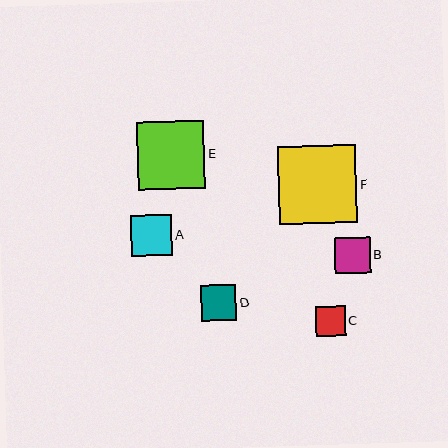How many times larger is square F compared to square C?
Square F is approximately 2.7 times the size of square C.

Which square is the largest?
Square F is the largest with a size of approximately 79 pixels.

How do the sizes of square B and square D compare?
Square B and square D are approximately the same size.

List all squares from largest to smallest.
From largest to smallest: F, E, A, B, D, C.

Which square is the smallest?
Square C is the smallest with a size of approximately 30 pixels.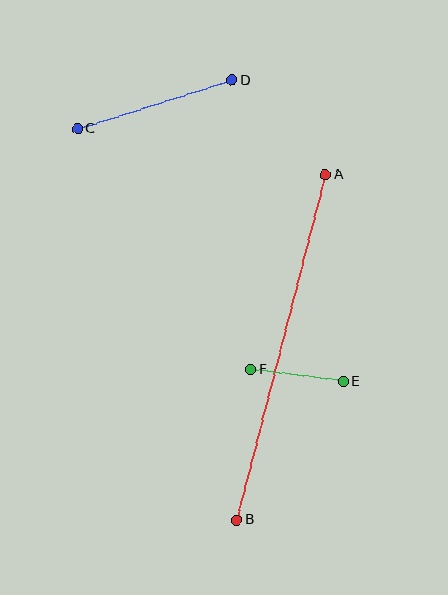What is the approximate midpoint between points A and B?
The midpoint is at approximately (281, 347) pixels.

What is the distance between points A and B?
The distance is approximately 356 pixels.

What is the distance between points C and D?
The distance is approximately 162 pixels.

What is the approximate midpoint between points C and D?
The midpoint is at approximately (155, 104) pixels.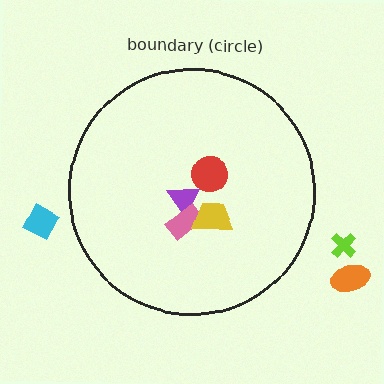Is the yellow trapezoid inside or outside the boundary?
Inside.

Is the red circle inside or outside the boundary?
Inside.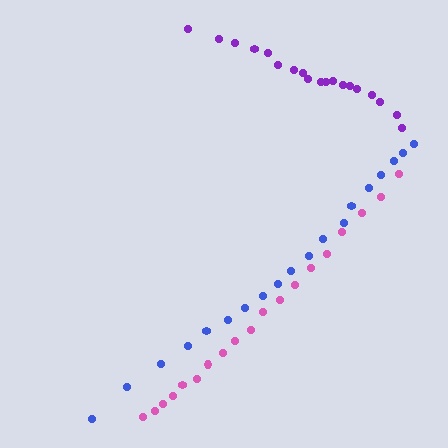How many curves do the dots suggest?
There are 3 distinct paths.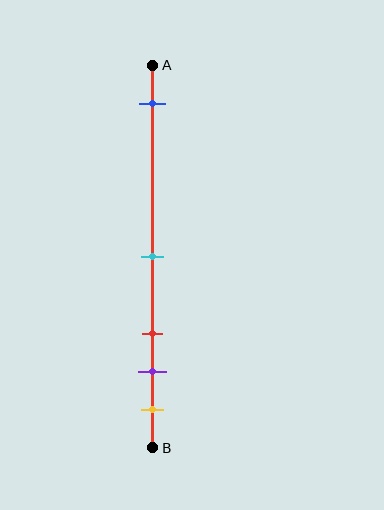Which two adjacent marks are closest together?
The purple and yellow marks are the closest adjacent pair.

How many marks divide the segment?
There are 5 marks dividing the segment.